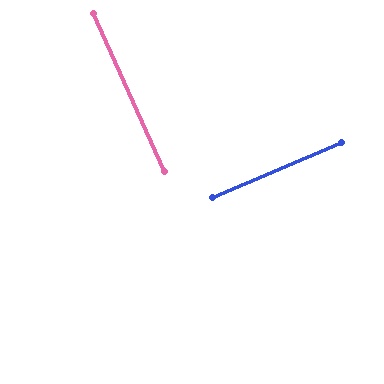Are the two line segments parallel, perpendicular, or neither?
Perpendicular — they meet at approximately 89°.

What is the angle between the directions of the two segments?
Approximately 89 degrees.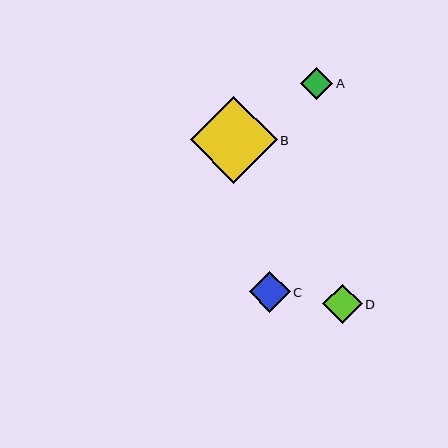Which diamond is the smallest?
Diamond A is the smallest with a size of approximately 32 pixels.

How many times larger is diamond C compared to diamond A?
Diamond C is approximately 1.3 times the size of diamond A.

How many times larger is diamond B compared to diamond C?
Diamond B is approximately 2.1 times the size of diamond C.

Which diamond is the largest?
Diamond B is the largest with a size of approximately 87 pixels.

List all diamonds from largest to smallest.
From largest to smallest: B, C, D, A.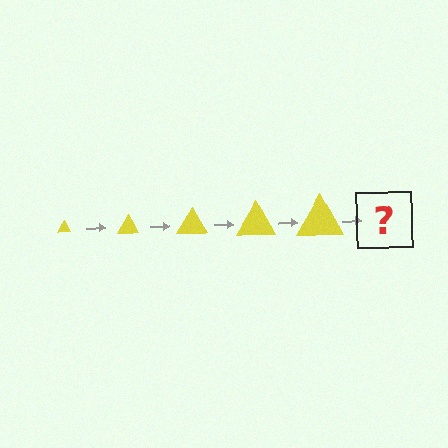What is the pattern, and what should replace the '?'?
The pattern is that the triangle gets progressively larger each step. The '?' should be a yellow triangle, larger than the previous one.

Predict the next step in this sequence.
The next step is a yellow triangle, larger than the previous one.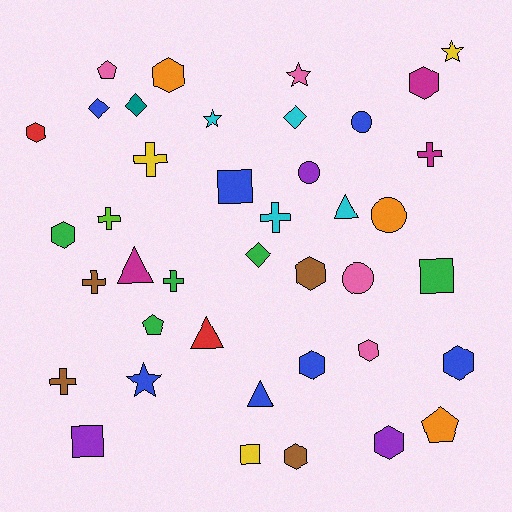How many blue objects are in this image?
There are 7 blue objects.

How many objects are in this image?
There are 40 objects.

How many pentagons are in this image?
There are 3 pentagons.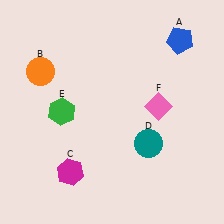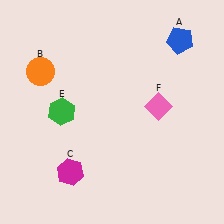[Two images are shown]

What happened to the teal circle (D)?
The teal circle (D) was removed in Image 2. It was in the bottom-right area of Image 1.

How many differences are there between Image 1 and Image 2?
There is 1 difference between the two images.